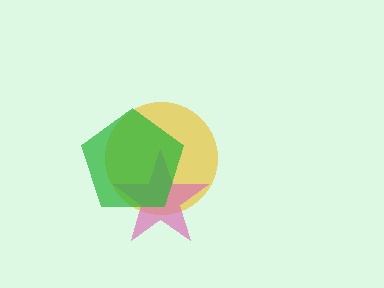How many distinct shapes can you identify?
There are 3 distinct shapes: a yellow circle, a pink star, a green pentagon.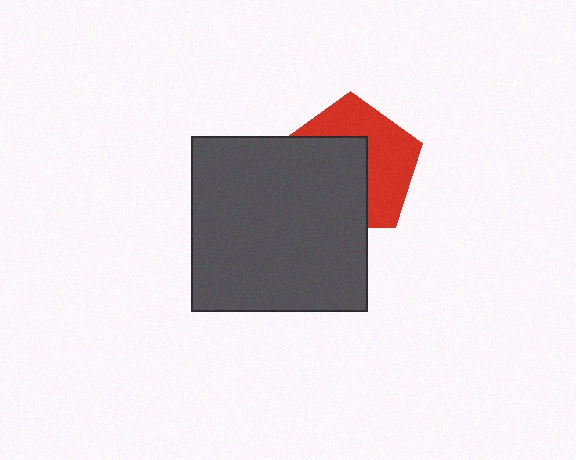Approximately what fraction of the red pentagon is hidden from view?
Roughly 51% of the red pentagon is hidden behind the dark gray square.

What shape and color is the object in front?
The object in front is a dark gray square.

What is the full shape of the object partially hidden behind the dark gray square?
The partially hidden object is a red pentagon.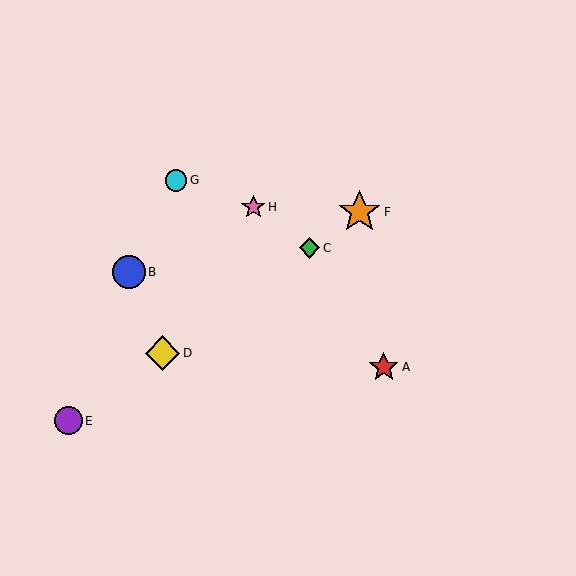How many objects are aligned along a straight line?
4 objects (C, D, E, F) are aligned along a straight line.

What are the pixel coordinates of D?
Object D is at (163, 353).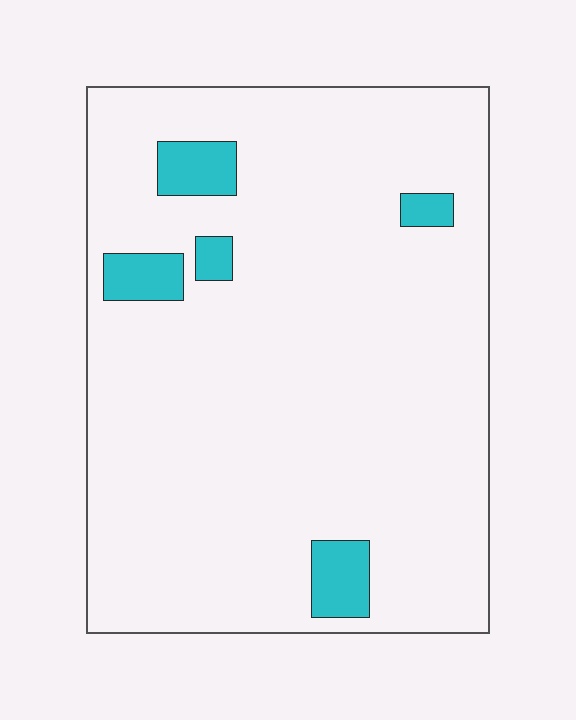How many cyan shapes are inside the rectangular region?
5.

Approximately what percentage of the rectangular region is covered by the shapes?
Approximately 5%.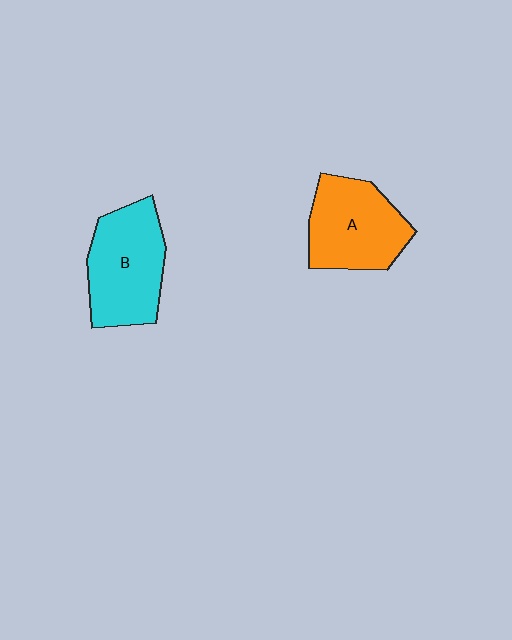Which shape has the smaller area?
Shape A (orange).